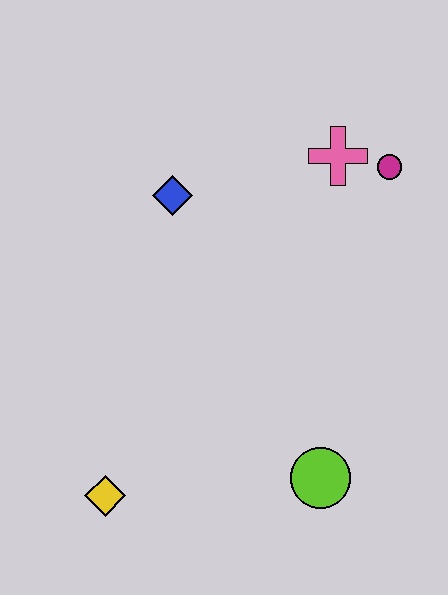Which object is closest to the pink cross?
The magenta circle is closest to the pink cross.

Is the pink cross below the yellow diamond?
No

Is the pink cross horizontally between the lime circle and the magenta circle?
Yes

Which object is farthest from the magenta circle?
The yellow diamond is farthest from the magenta circle.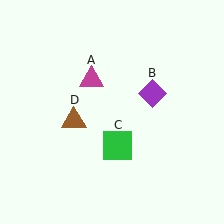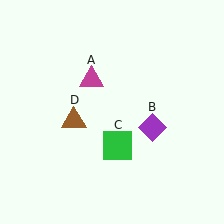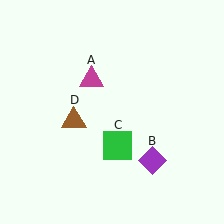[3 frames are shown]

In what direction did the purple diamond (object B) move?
The purple diamond (object B) moved down.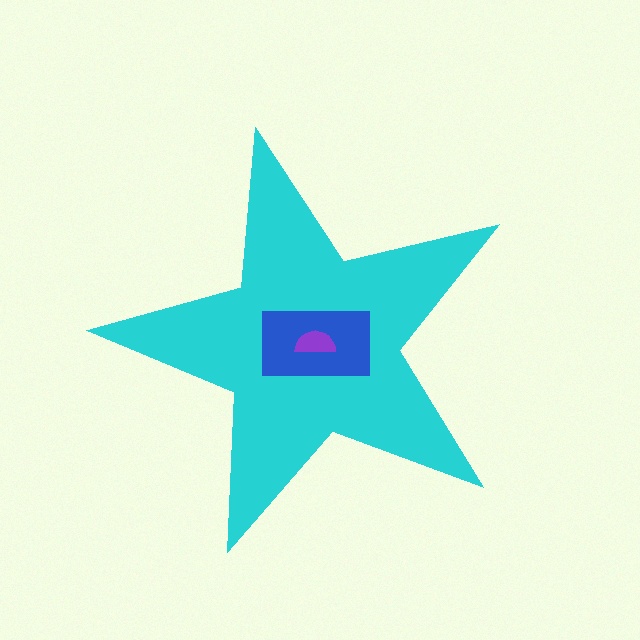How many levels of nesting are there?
3.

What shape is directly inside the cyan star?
The blue rectangle.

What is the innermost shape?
The purple semicircle.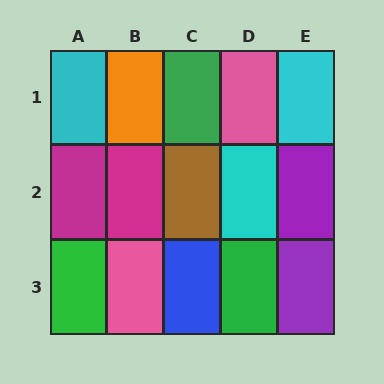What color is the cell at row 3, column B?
Pink.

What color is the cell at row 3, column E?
Purple.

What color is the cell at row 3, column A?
Green.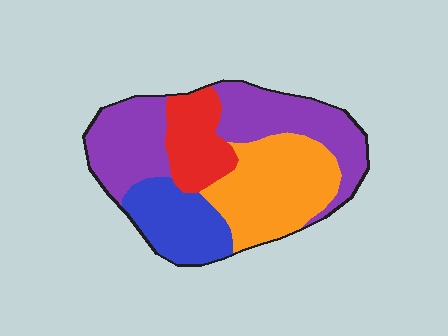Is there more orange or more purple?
Purple.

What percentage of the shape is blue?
Blue takes up about one sixth (1/6) of the shape.